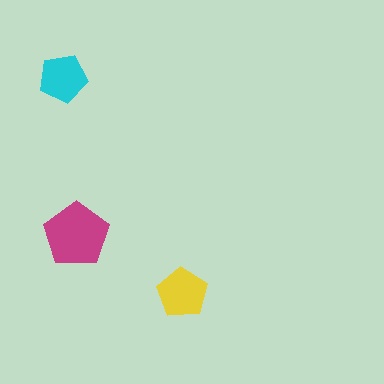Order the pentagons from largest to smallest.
the magenta one, the yellow one, the cyan one.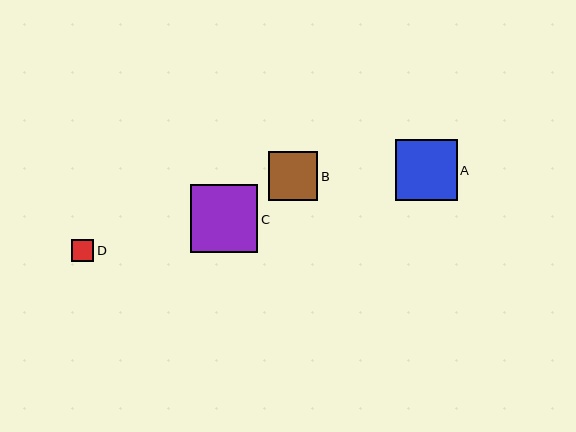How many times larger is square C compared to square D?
Square C is approximately 3.0 times the size of square D.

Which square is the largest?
Square C is the largest with a size of approximately 68 pixels.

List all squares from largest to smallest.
From largest to smallest: C, A, B, D.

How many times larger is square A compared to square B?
Square A is approximately 1.3 times the size of square B.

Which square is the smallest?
Square D is the smallest with a size of approximately 22 pixels.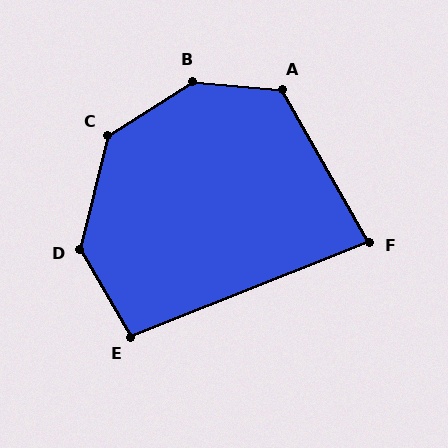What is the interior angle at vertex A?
Approximately 125 degrees (obtuse).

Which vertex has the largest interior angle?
B, at approximately 142 degrees.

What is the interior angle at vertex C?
Approximately 136 degrees (obtuse).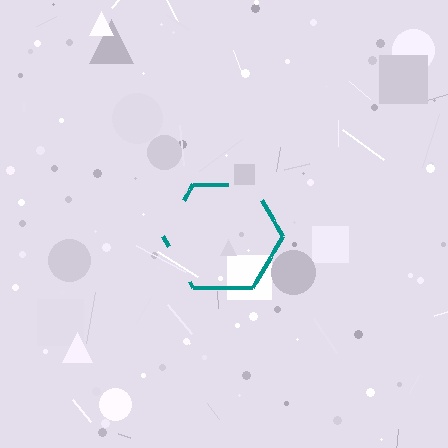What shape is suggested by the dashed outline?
The dashed outline suggests a hexagon.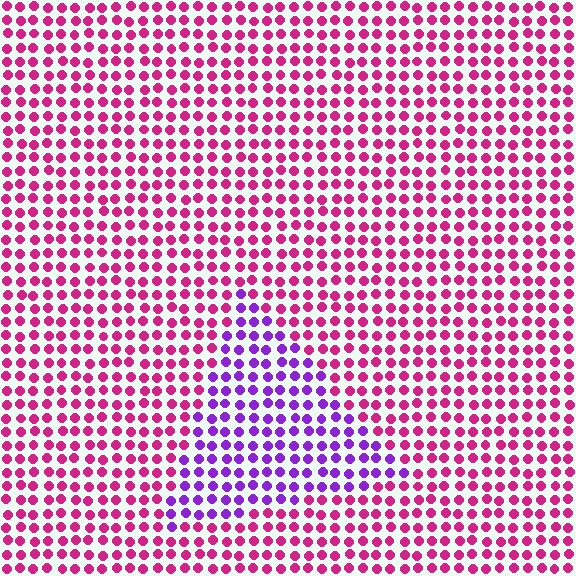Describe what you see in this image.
The image is filled with small magenta elements in a uniform arrangement. A triangle-shaped region is visible where the elements are tinted to a slightly different hue, forming a subtle color boundary.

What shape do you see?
I see a triangle.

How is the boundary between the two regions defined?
The boundary is defined purely by a slight shift in hue (about 49 degrees). Spacing, size, and orientation are identical on both sides.